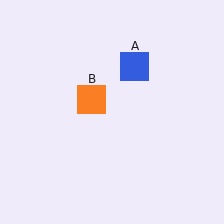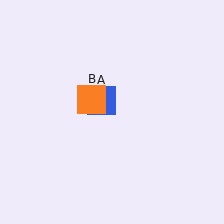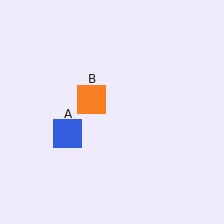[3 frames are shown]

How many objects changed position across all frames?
1 object changed position: blue square (object A).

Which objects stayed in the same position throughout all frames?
Orange square (object B) remained stationary.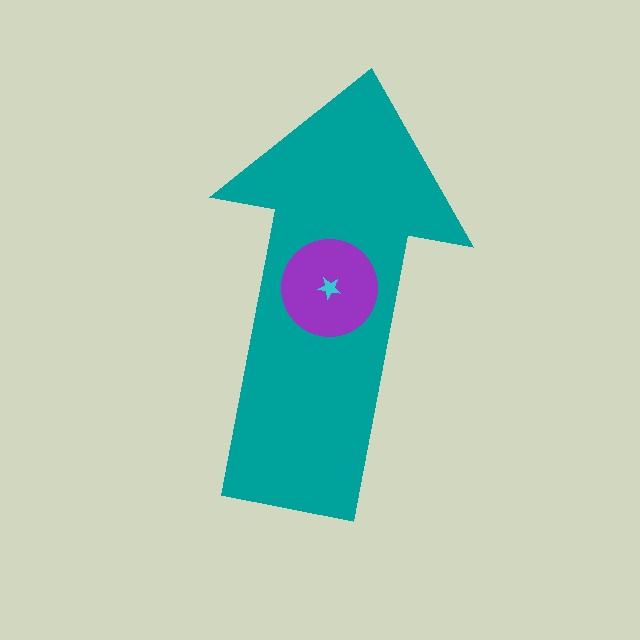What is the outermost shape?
The teal arrow.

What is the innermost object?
The cyan star.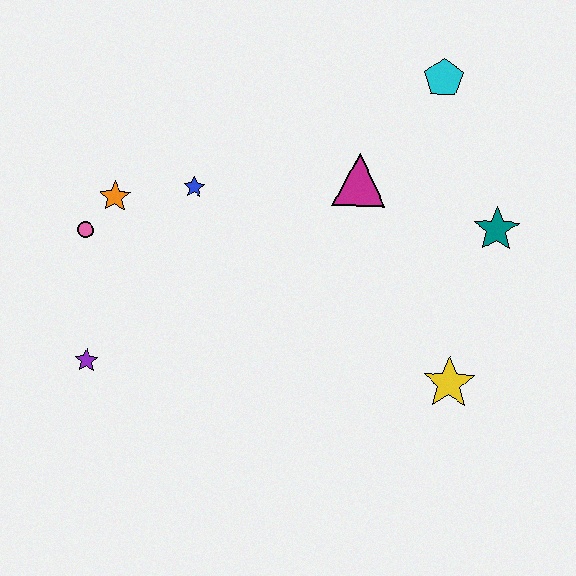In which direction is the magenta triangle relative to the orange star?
The magenta triangle is to the right of the orange star.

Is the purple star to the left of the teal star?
Yes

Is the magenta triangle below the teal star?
No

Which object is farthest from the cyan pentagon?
The purple star is farthest from the cyan pentagon.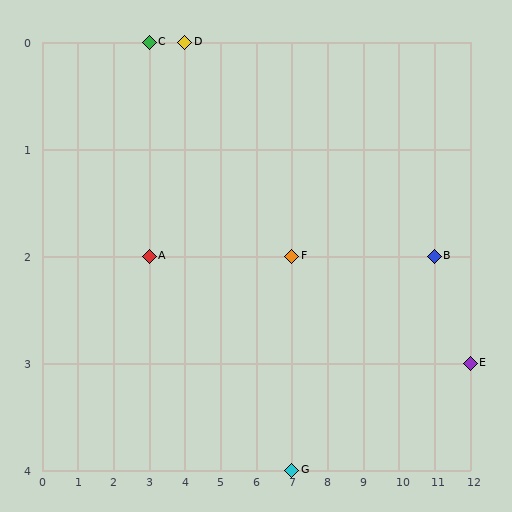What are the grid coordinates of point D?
Point D is at grid coordinates (4, 0).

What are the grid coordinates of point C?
Point C is at grid coordinates (3, 0).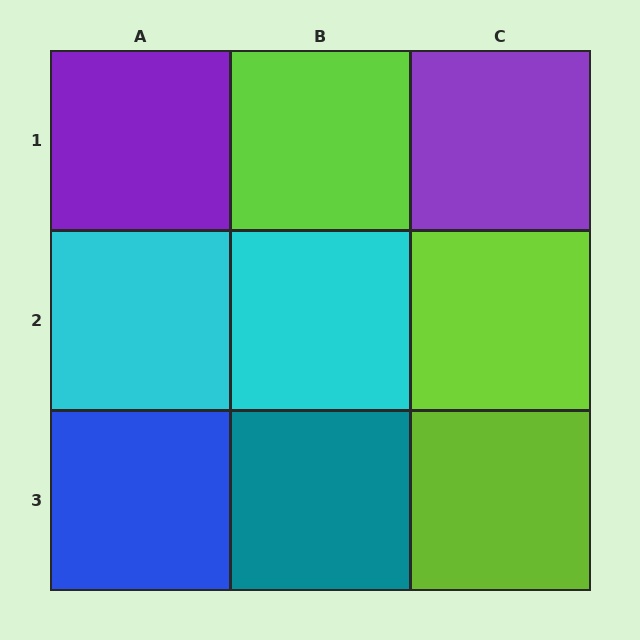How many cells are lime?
3 cells are lime.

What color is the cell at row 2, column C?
Lime.